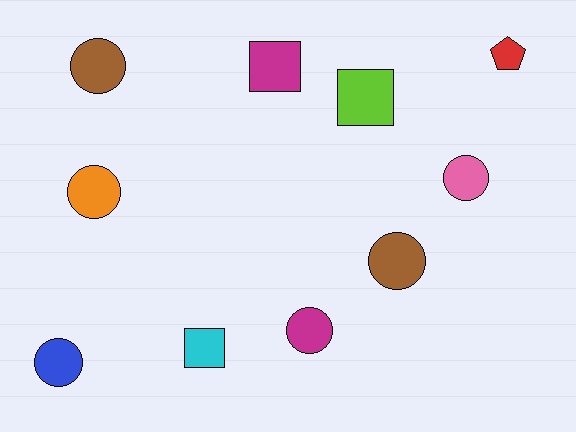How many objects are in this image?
There are 10 objects.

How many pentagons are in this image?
There is 1 pentagon.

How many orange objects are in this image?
There is 1 orange object.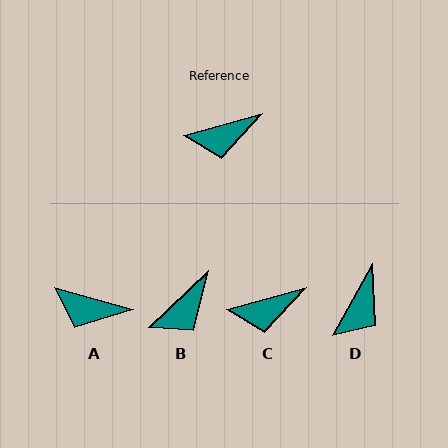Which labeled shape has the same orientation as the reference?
C.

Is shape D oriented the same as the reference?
No, it is off by about 45 degrees.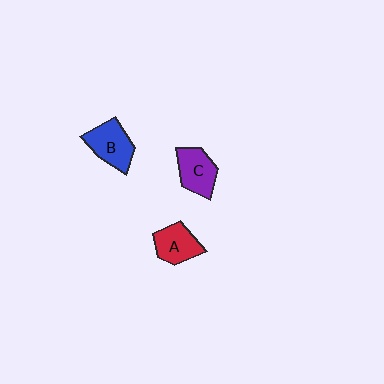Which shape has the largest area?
Shape B (blue).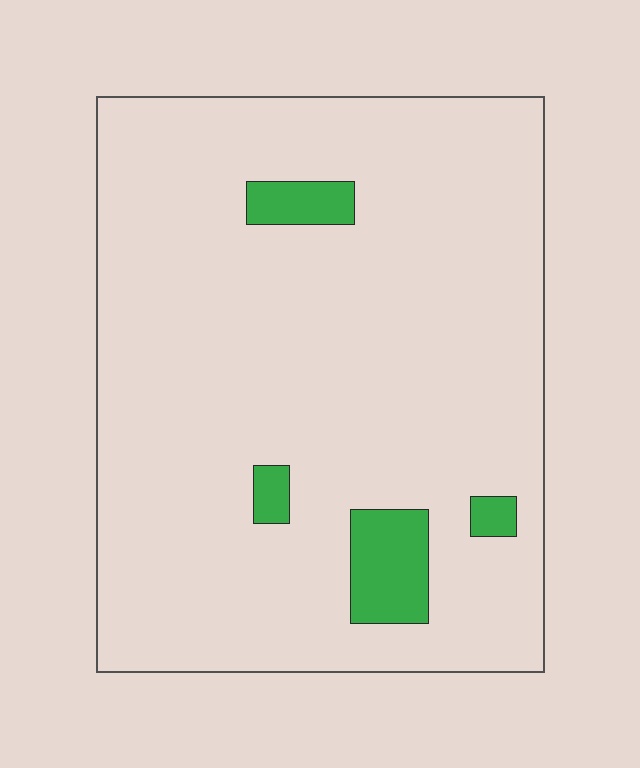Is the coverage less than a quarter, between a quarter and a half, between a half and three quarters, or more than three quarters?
Less than a quarter.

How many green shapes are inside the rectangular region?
4.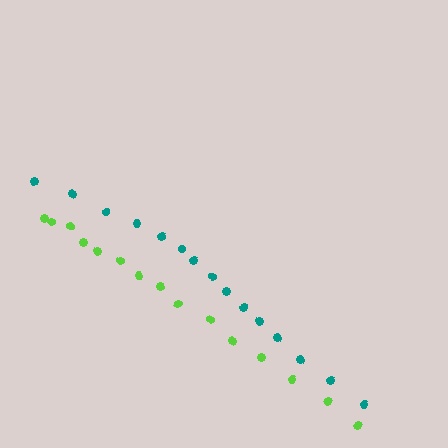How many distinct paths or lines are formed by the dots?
There are 2 distinct paths.